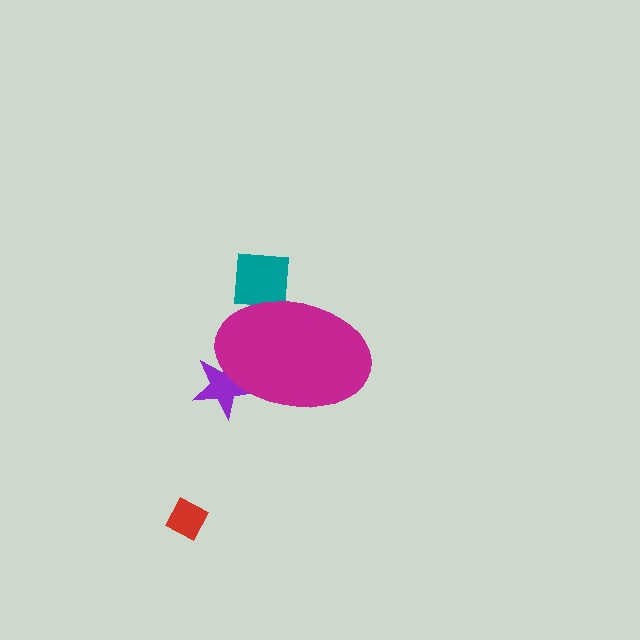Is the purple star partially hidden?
Yes, the purple star is partially hidden behind the magenta ellipse.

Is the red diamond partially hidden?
No, the red diamond is fully visible.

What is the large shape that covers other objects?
A magenta ellipse.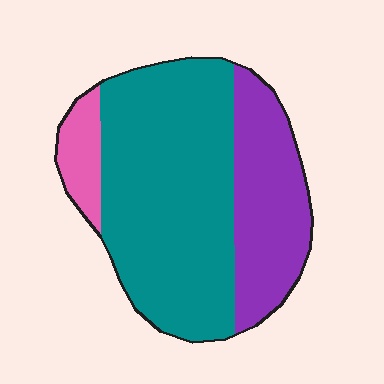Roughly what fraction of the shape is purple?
Purple covers 29% of the shape.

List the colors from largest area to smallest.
From largest to smallest: teal, purple, pink.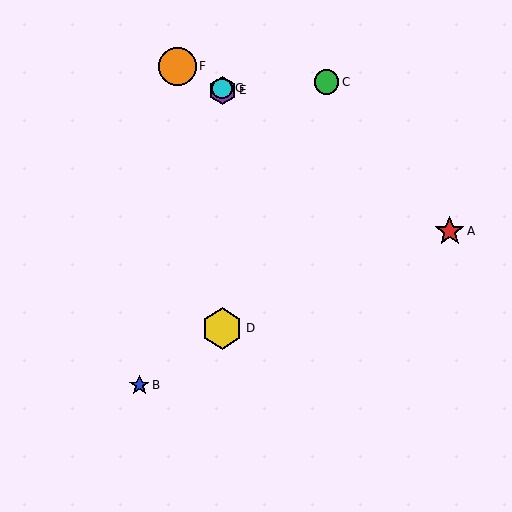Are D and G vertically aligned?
Yes, both are at x≈222.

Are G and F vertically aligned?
No, G is at x≈222 and F is at x≈177.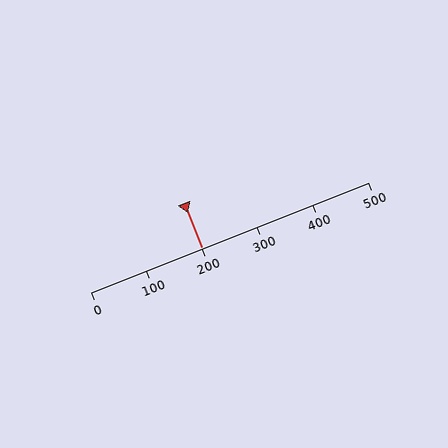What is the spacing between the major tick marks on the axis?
The major ticks are spaced 100 apart.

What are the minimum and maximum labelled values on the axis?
The axis runs from 0 to 500.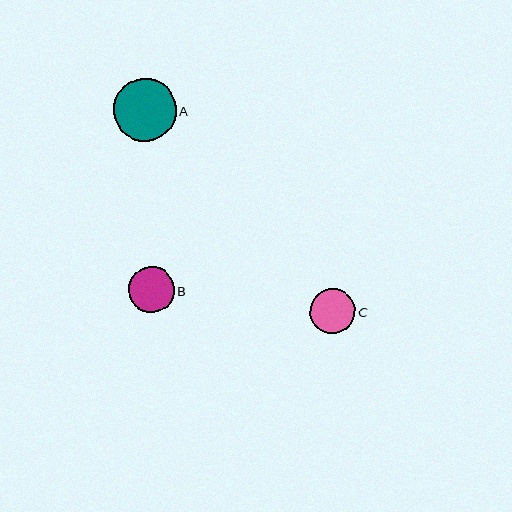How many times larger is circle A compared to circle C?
Circle A is approximately 1.4 times the size of circle C.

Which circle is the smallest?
Circle C is the smallest with a size of approximately 45 pixels.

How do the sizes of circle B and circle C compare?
Circle B and circle C are approximately the same size.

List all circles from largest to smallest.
From largest to smallest: A, B, C.